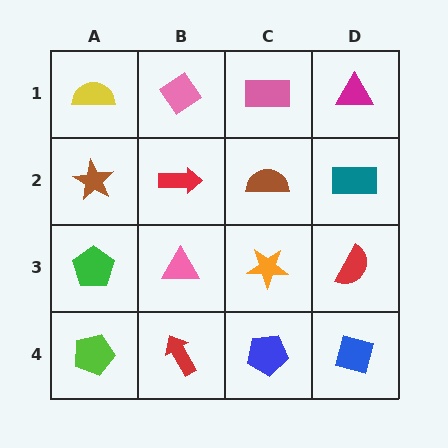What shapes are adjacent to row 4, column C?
An orange star (row 3, column C), a red arrow (row 4, column B), a blue diamond (row 4, column D).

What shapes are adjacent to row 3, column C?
A brown semicircle (row 2, column C), a blue pentagon (row 4, column C), a pink triangle (row 3, column B), a red semicircle (row 3, column D).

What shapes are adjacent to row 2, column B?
A pink diamond (row 1, column B), a pink triangle (row 3, column B), a brown star (row 2, column A), a brown semicircle (row 2, column C).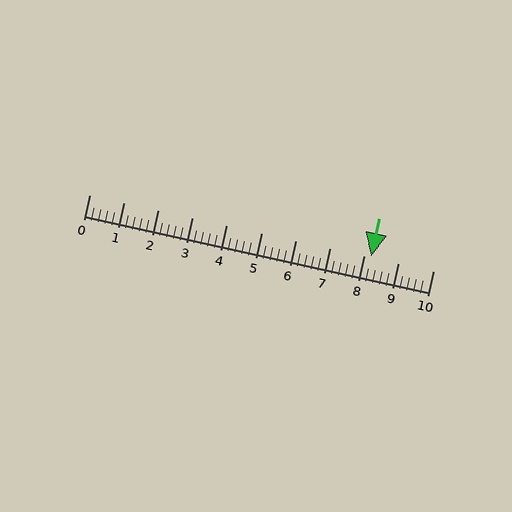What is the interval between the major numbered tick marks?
The major tick marks are spaced 1 units apart.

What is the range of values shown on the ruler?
The ruler shows values from 0 to 10.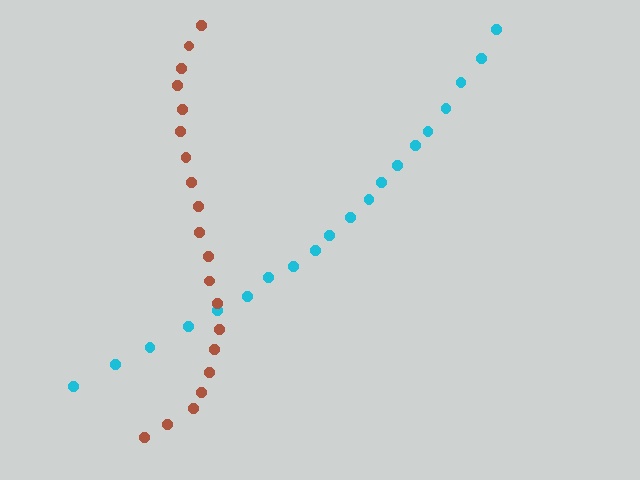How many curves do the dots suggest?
There are 2 distinct paths.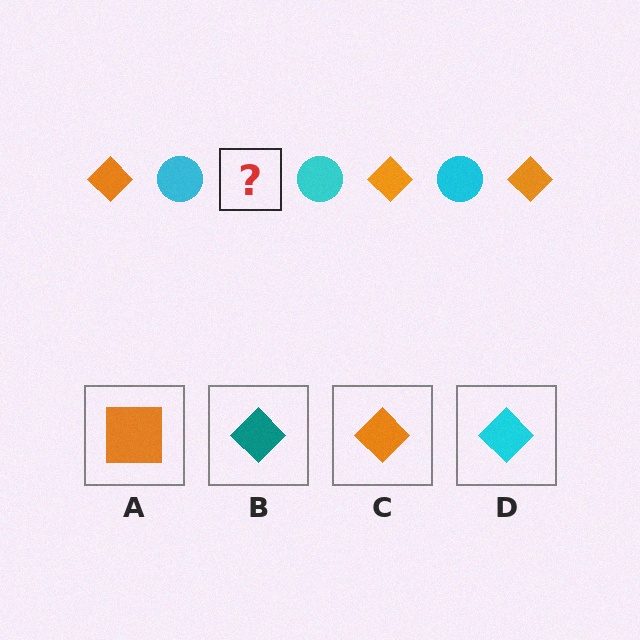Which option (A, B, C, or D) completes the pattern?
C.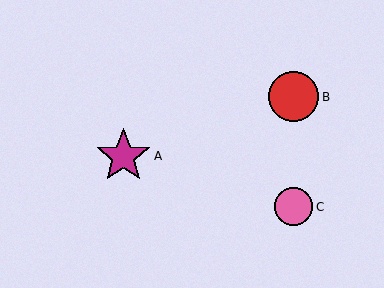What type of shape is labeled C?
Shape C is a pink circle.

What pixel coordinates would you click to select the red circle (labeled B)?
Click at (294, 97) to select the red circle B.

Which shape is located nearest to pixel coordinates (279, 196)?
The pink circle (labeled C) at (294, 207) is nearest to that location.